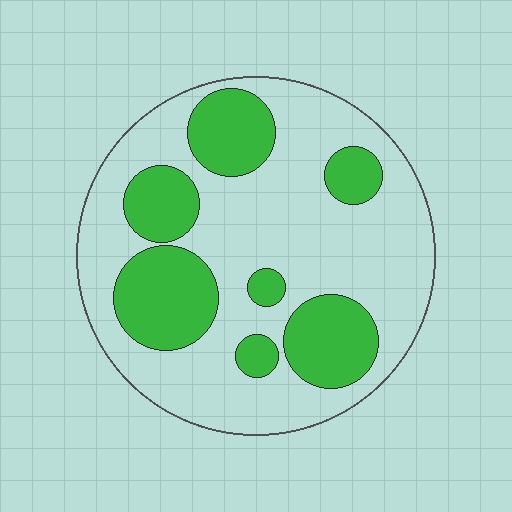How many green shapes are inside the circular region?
7.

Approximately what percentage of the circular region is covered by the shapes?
Approximately 30%.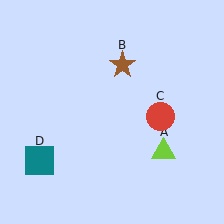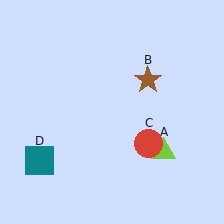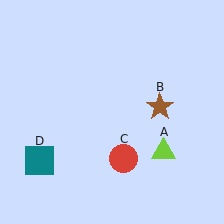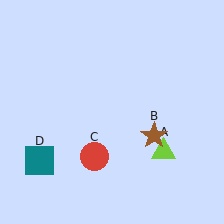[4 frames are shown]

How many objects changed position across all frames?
2 objects changed position: brown star (object B), red circle (object C).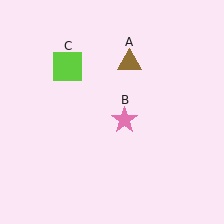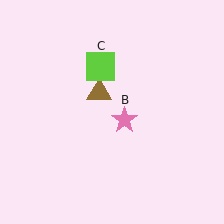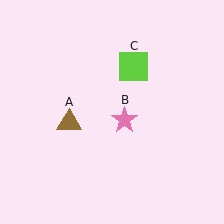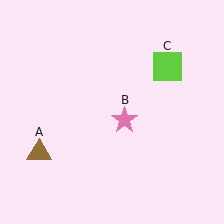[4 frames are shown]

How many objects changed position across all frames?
2 objects changed position: brown triangle (object A), lime square (object C).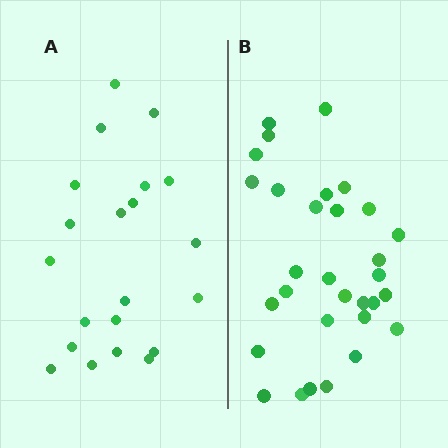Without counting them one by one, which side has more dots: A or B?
Region B (the right region) has more dots.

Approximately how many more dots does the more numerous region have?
Region B has roughly 10 or so more dots than region A.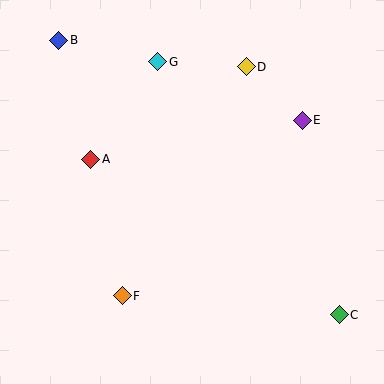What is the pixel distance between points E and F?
The distance between E and F is 251 pixels.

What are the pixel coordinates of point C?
Point C is at (339, 315).